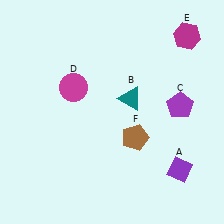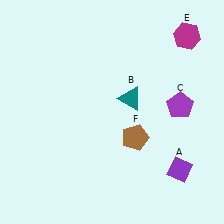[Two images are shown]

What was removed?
The magenta circle (D) was removed in Image 2.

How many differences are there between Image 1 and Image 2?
There is 1 difference between the two images.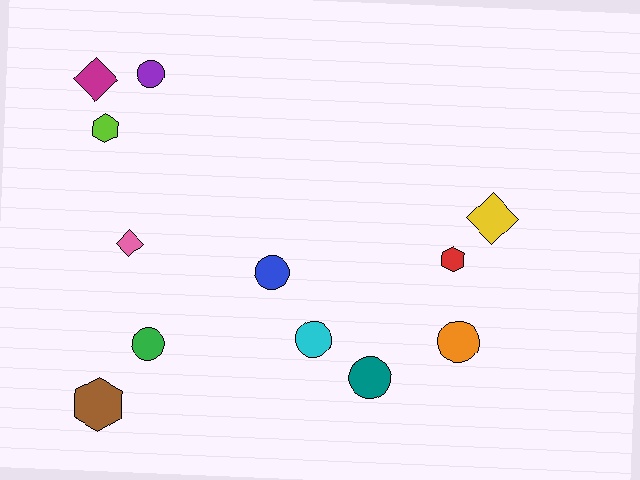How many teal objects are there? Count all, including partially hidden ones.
There is 1 teal object.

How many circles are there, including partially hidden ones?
There are 6 circles.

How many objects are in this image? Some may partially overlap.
There are 12 objects.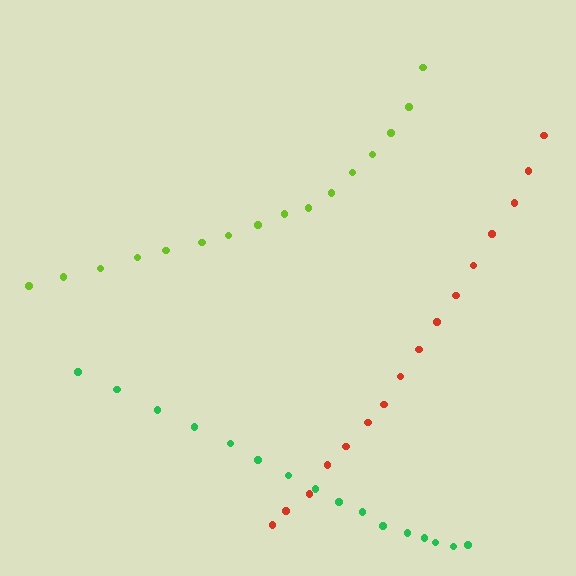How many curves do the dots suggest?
There are 3 distinct paths.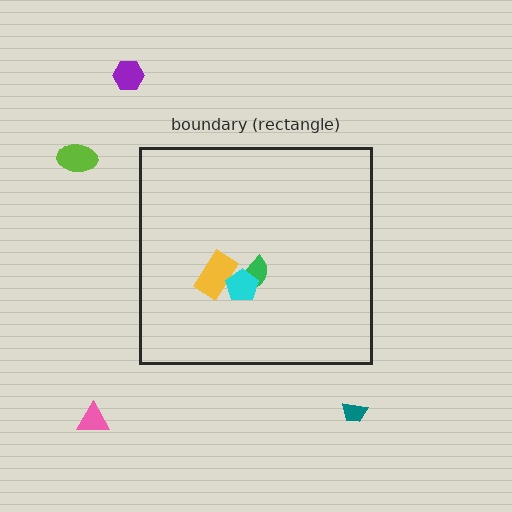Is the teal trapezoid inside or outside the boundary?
Outside.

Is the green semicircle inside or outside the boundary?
Inside.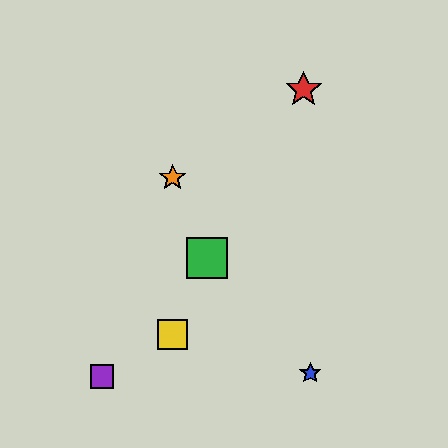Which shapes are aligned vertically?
The yellow square, the orange star are aligned vertically.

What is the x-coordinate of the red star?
The red star is at x≈304.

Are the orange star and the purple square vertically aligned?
No, the orange star is at x≈173 and the purple square is at x≈102.